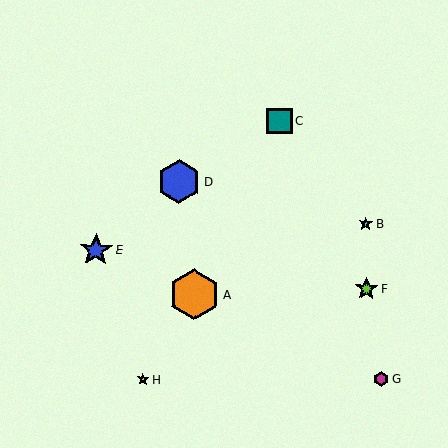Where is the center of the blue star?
The center of the blue star is at (96, 250).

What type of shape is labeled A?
Shape A is an orange hexagon.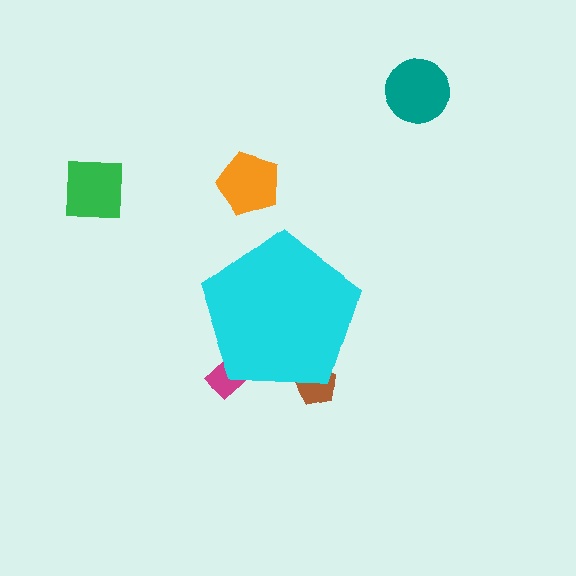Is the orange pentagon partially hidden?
No, the orange pentagon is fully visible.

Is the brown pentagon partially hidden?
Yes, the brown pentagon is partially hidden behind the cyan pentagon.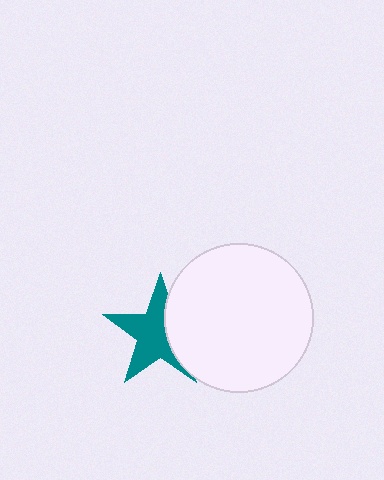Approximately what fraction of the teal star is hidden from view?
Roughly 35% of the teal star is hidden behind the white circle.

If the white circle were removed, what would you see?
You would see the complete teal star.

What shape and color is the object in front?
The object in front is a white circle.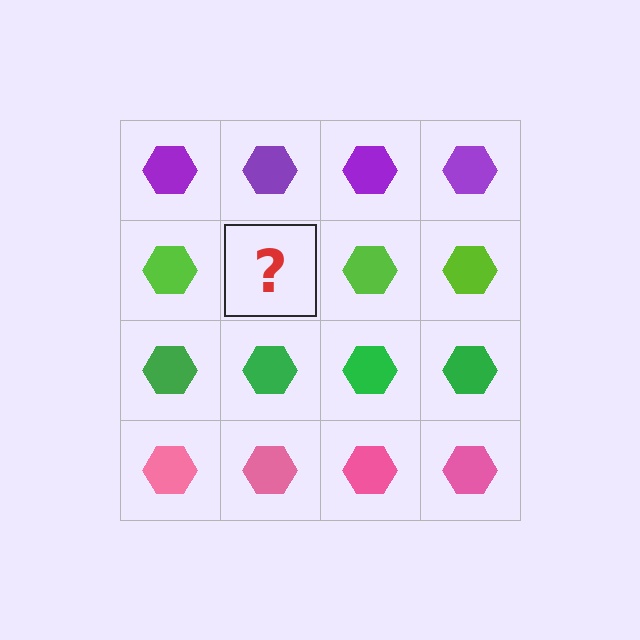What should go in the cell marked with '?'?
The missing cell should contain a lime hexagon.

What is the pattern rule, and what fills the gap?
The rule is that each row has a consistent color. The gap should be filled with a lime hexagon.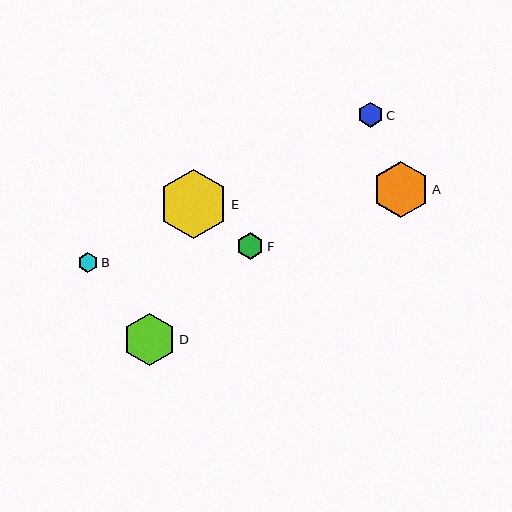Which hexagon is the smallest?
Hexagon B is the smallest with a size of approximately 21 pixels.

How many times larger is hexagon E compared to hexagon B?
Hexagon E is approximately 3.4 times the size of hexagon B.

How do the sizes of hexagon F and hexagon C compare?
Hexagon F and hexagon C are approximately the same size.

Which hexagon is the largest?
Hexagon E is the largest with a size of approximately 69 pixels.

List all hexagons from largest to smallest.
From largest to smallest: E, A, D, F, C, B.